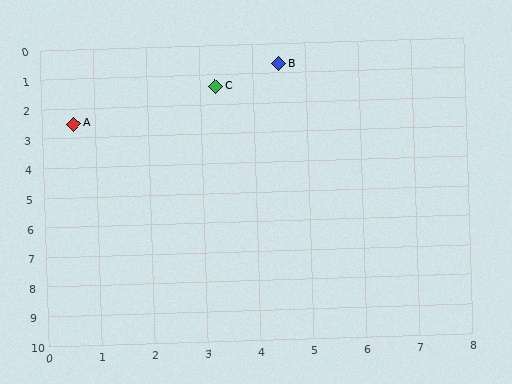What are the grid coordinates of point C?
Point C is at approximately (3.3, 1.4).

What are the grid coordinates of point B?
Point B is at approximately (4.5, 0.7).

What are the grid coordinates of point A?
Point A is at approximately (0.6, 2.5).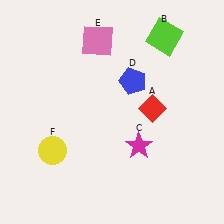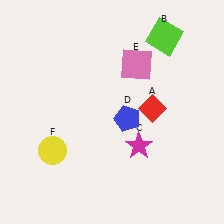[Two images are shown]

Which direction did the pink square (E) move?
The pink square (E) moved right.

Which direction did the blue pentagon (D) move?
The blue pentagon (D) moved down.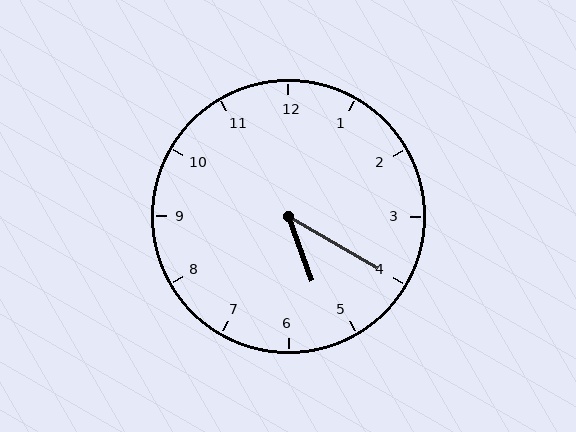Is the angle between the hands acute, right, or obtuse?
It is acute.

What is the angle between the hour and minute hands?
Approximately 40 degrees.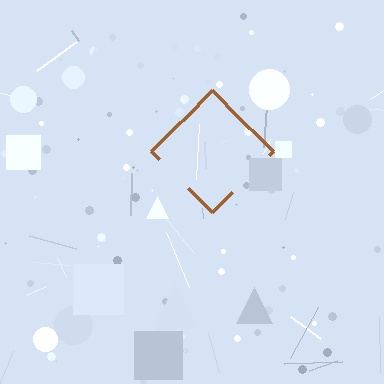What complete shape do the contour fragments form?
The contour fragments form a diamond.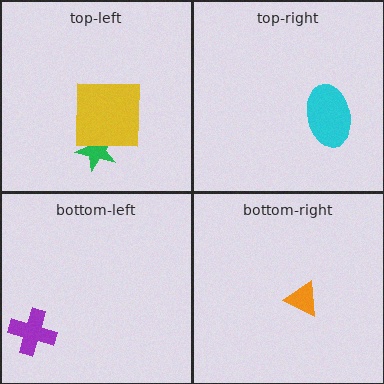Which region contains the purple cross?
The bottom-left region.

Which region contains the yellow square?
The top-left region.